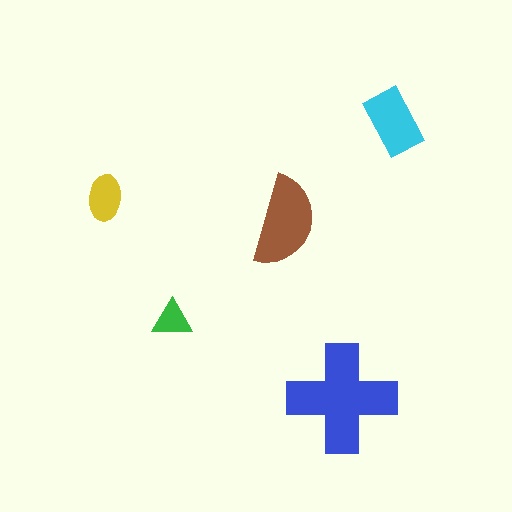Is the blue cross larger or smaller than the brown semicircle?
Larger.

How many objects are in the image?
There are 5 objects in the image.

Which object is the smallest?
The green triangle.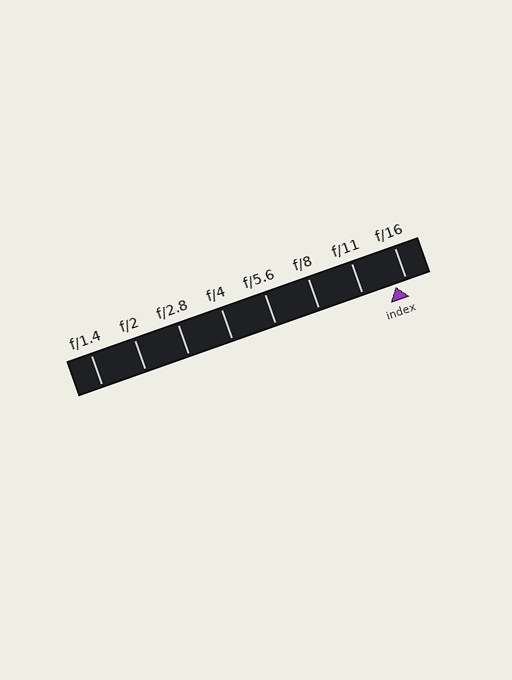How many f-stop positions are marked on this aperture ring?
There are 8 f-stop positions marked.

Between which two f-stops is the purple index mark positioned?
The index mark is between f/11 and f/16.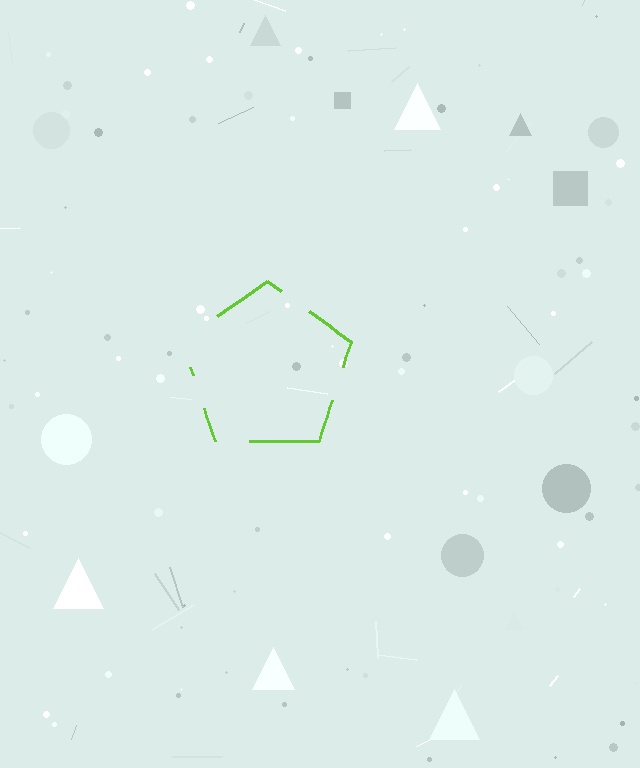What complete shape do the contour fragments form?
The contour fragments form a pentagon.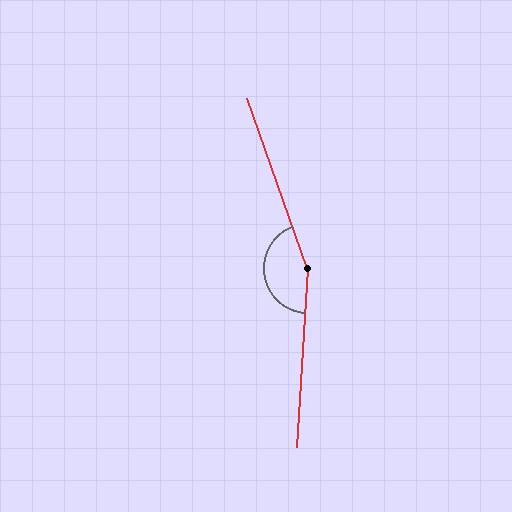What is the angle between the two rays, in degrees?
Approximately 157 degrees.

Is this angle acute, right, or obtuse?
It is obtuse.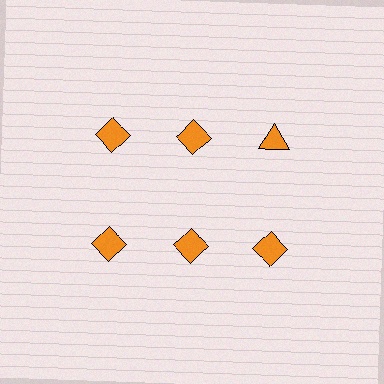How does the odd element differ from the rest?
It has a different shape: triangle instead of diamond.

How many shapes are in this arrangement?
There are 6 shapes arranged in a grid pattern.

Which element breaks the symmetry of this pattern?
The orange triangle in the top row, center column breaks the symmetry. All other shapes are orange diamonds.